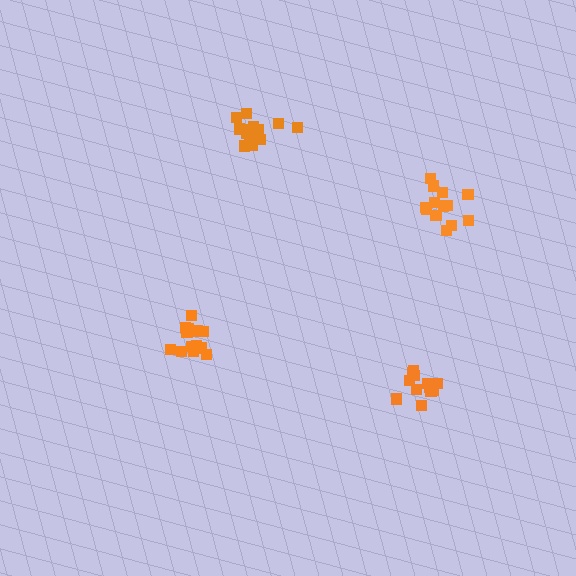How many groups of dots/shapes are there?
There are 4 groups.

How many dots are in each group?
Group 1: 16 dots, Group 2: 13 dots, Group 3: 13 dots, Group 4: 13 dots (55 total).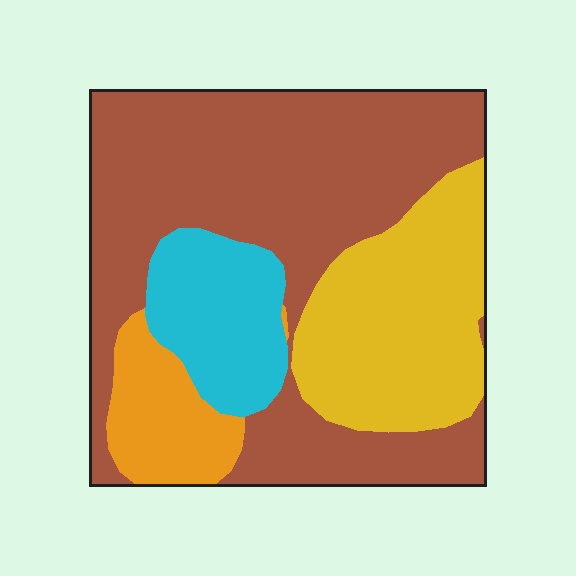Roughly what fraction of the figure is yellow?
Yellow covers about 25% of the figure.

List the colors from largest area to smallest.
From largest to smallest: brown, yellow, cyan, orange.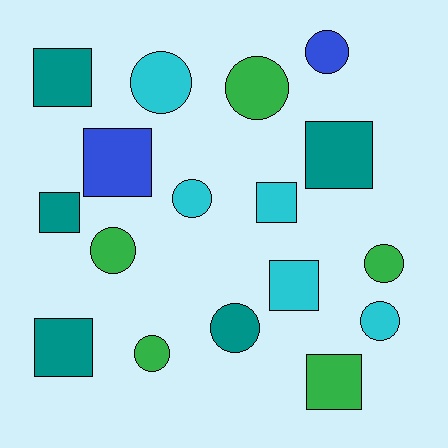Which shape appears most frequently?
Circle, with 9 objects.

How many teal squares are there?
There are 4 teal squares.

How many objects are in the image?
There are 17 objects.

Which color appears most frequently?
Cyan, with 5 objects.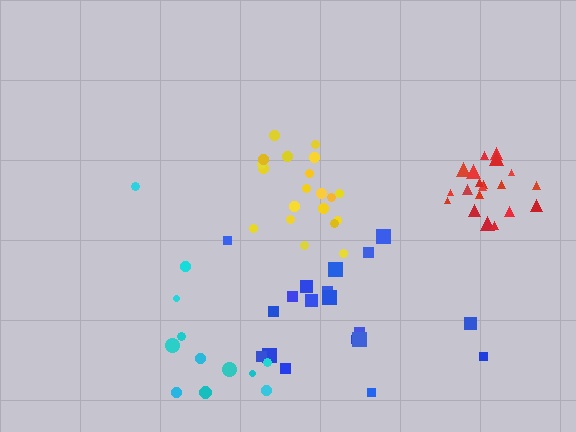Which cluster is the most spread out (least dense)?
Cyan.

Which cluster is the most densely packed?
Red.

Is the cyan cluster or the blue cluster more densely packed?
Blue.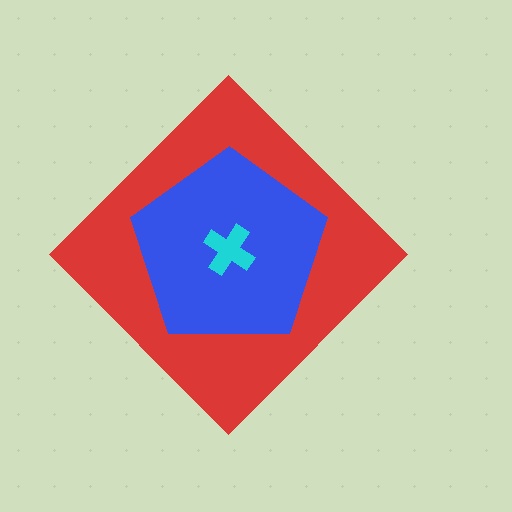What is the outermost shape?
The red diamond.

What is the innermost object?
The cyan cross.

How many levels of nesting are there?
3.